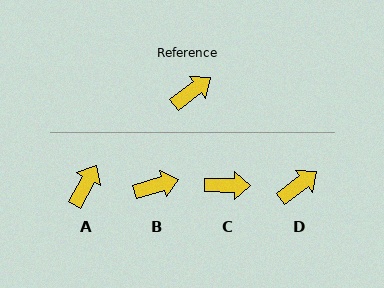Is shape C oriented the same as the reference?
No, it is off by about 38 degrees.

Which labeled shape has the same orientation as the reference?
D.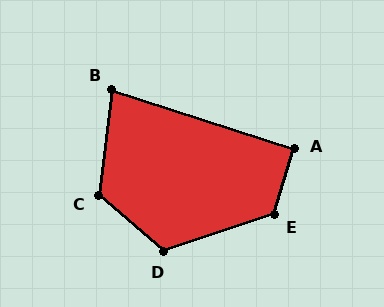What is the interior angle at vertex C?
Approximately 124 degrees (obtuse).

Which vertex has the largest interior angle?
E, at approximately 126 degrees.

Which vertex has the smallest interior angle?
B, at approximately 79 degrees.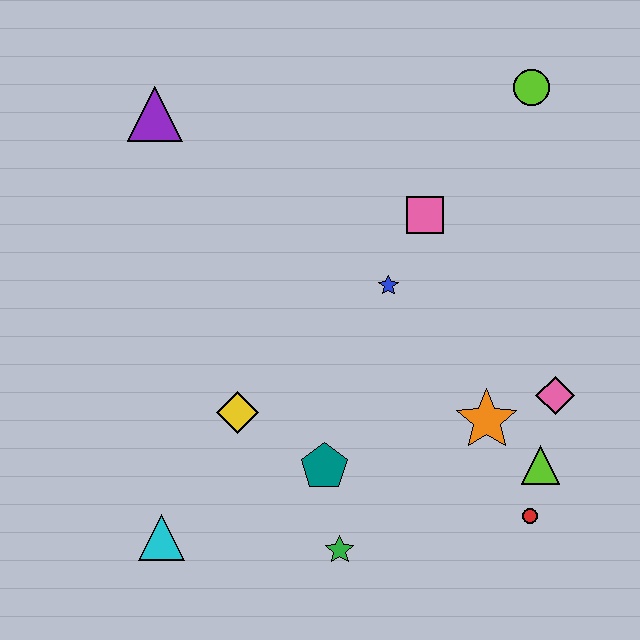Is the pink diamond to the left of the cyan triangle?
No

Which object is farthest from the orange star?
The purple triangle is farthest from the orange star.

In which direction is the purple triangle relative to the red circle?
The purple triangle is above the red circle.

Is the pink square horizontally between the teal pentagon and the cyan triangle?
No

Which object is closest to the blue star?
The pink square is closest to the blue star.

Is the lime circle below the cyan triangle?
No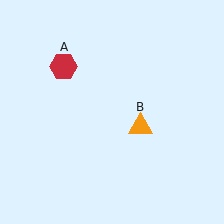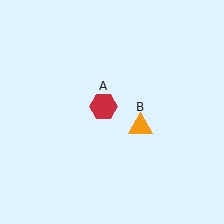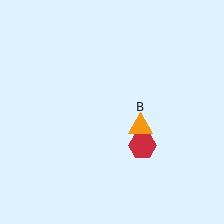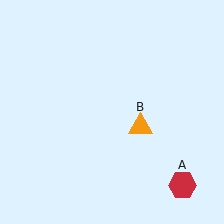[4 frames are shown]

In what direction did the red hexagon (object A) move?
The red hexagon (object A) moved down and to the right.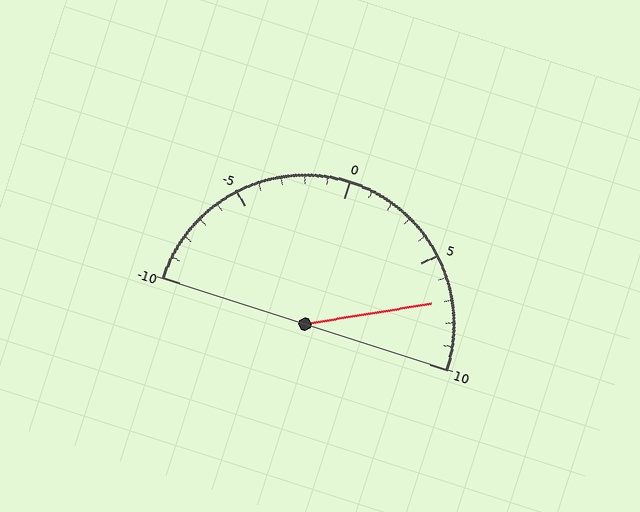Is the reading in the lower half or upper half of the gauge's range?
The reading is in the upper half of the range (-10 to 10).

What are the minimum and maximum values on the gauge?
The gauge ranges from -10 to 10.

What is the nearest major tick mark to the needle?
The nearest major tick mark is 5.